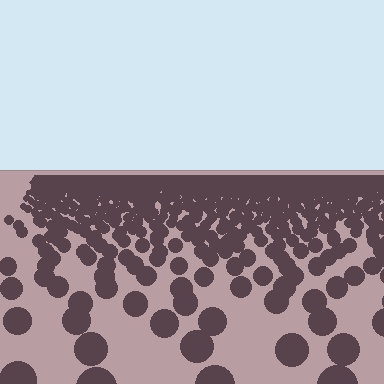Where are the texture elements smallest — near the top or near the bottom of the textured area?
Near the top.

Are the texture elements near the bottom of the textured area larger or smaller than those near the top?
Larger. Near the bottom, elements are closer to the viewer and appear at a bigger on-screen size.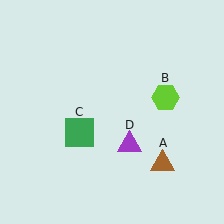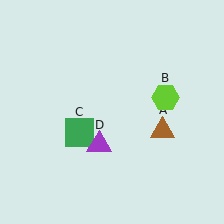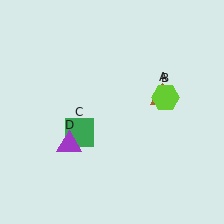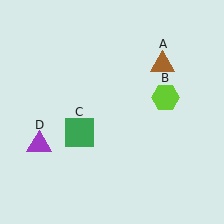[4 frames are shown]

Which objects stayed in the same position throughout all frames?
Lime hexagon (object B) and green square (object C) remained stationary.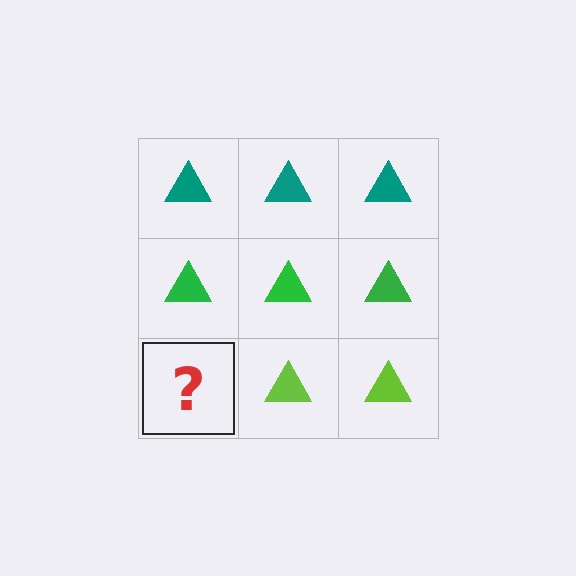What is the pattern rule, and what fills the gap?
The rule is that each row has a consistent color. The gap should be filled with a lime triangle.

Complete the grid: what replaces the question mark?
The question mark should be replaced with a lime triangle.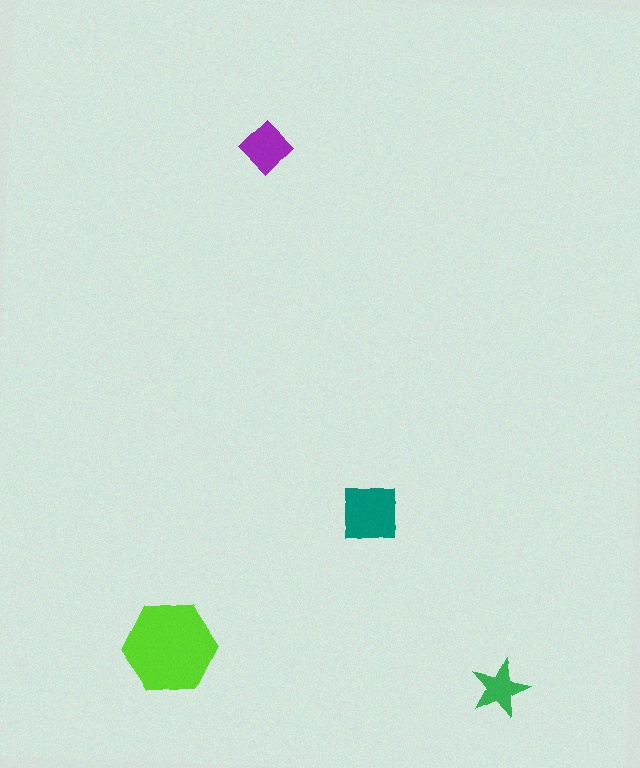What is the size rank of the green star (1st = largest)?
4th.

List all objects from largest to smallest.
The lime hexagon, the teal square, the purple diamond, the green star.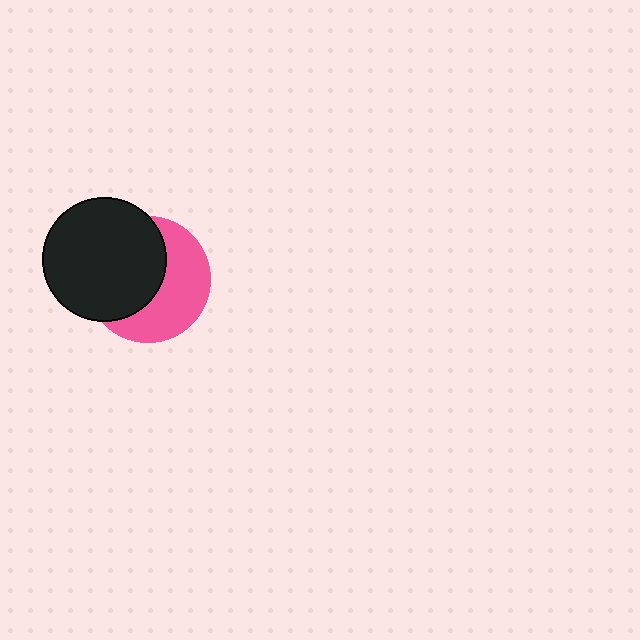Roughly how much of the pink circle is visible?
About half of it is visible (roughly 48%).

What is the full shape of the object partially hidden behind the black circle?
The partially hidden object is a pink circle.